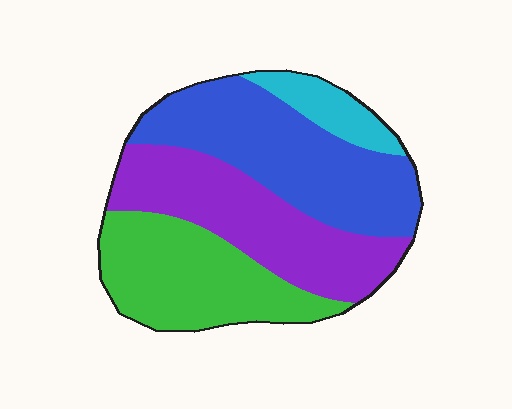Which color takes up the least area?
Cyan, at roughly 10%.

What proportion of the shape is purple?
Purple takes up about one third (1/3) of the shape.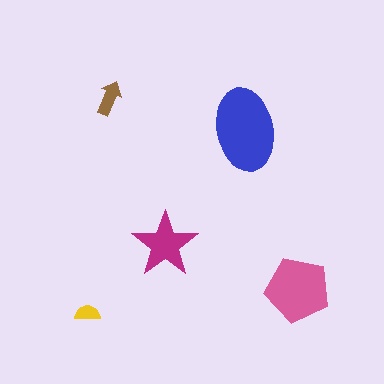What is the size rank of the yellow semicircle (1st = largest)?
5th.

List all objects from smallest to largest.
The yellow semicircle, the brown arrow, the magenta star, the pink pentagon, the blue ellipse.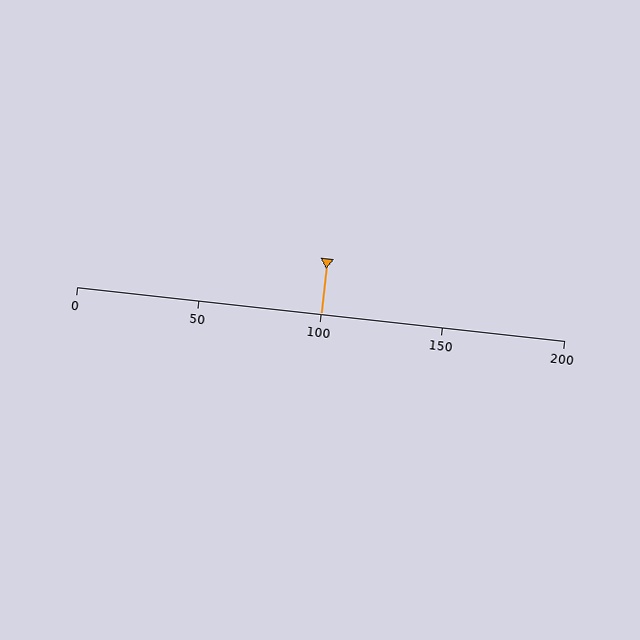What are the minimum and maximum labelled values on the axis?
The axis runs from 0 to 200.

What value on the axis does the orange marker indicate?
The marker indicates approximately 100.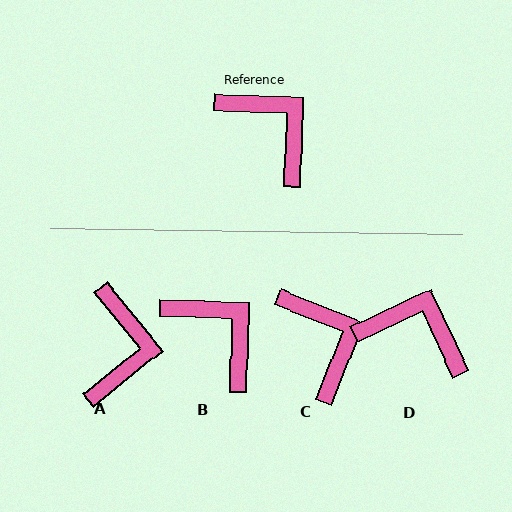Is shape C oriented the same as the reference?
No, it is off by about 20 degrees.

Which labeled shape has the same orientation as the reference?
B.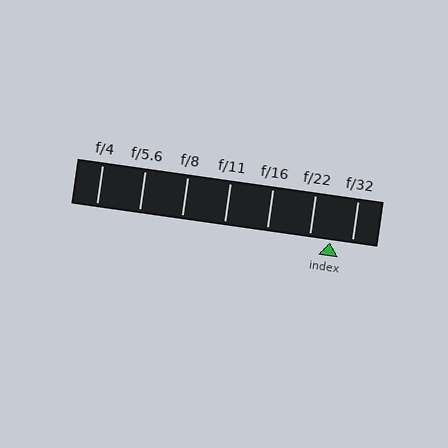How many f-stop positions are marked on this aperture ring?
There are 7 f-stop positions marked.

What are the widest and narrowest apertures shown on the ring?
The widest aperture shown is f/4 and the narrowest is f/32.